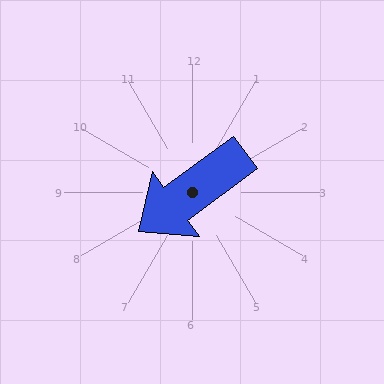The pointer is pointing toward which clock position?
Roughly 8 o'clock.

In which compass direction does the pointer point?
Southwest.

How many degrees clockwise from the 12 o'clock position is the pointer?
Approximately 234 degrees.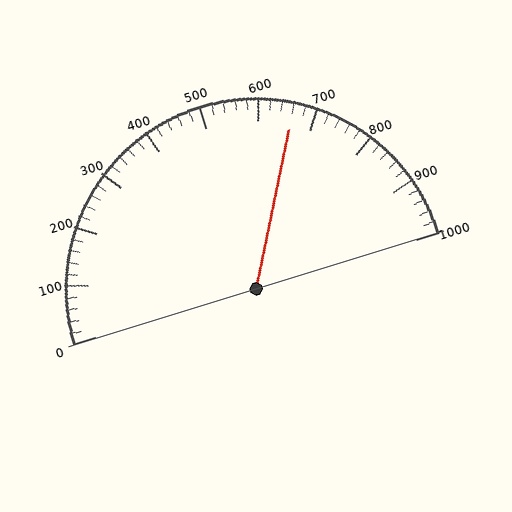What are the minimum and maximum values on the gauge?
The gauge ranges from 0 to 1000.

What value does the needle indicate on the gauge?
The needle indicates approximately 660.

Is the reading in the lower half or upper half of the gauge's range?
The reading is in the upper half of the range (0 to 1000).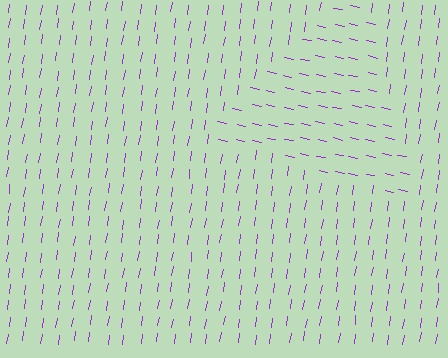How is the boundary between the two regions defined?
The boundary is defined purely by a change in line orientation (approximately 87 degrees difference). All lines are the same color and thickness.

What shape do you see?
I see a triangle.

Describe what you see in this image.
The image is filled with small purple line segments. A triangle region in the image has lines oriented differently from the surrounding lines, creating a visible texture boundary.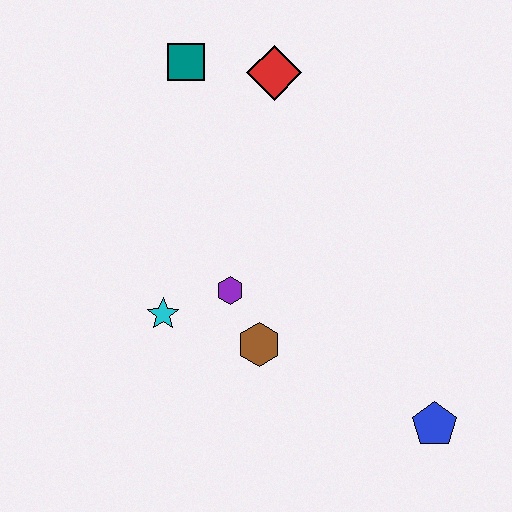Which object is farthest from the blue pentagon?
The teal square is farthest from the blue pentagon.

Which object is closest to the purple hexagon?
The brown hexagon is closest to the purple hexagon.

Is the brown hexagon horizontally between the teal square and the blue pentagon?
Yes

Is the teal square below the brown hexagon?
No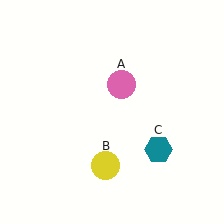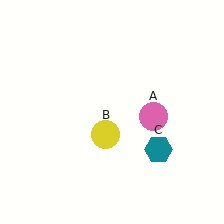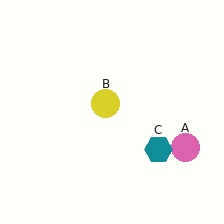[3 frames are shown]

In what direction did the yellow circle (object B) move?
The yellow circle (object B) moved up.